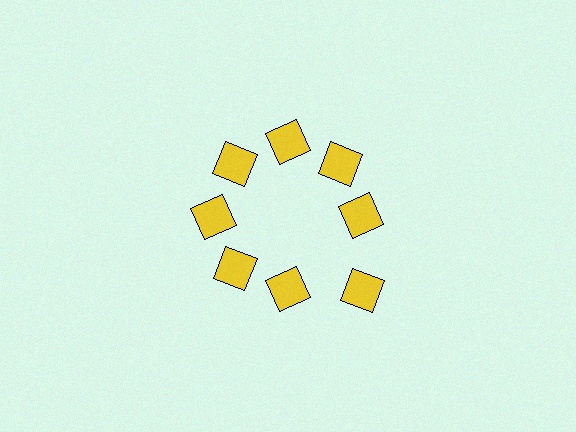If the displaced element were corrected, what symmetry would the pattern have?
It would have 8-fold rotational symmetry — the pattern would map onto itself every 45 degrees.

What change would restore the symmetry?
The symmetry would be restored by moving it inward, back onto the ring so that all 8 diamonds sit at equal angles and equal distance from the center.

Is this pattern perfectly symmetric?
No. The 8 yellow diamonds are arranged in a ring, but one element near the 4 o'clock position is pushed outward from the center, breaking the 8-fold rotational symmetry.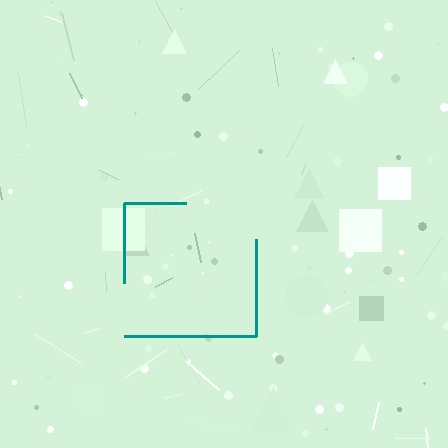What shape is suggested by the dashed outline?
The dashed outline suggests a square.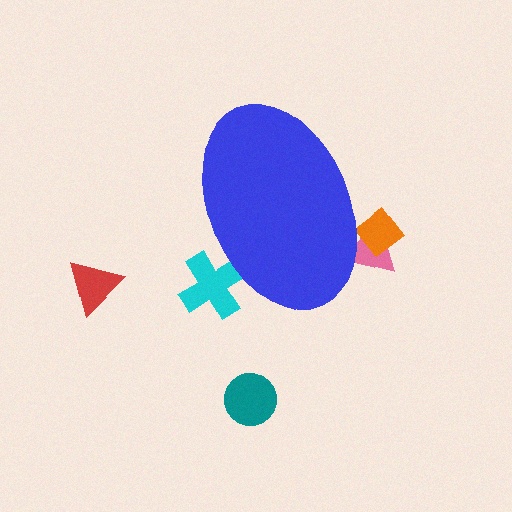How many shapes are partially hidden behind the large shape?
3 shapes are partially hidden.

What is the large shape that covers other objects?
A blue ellipse.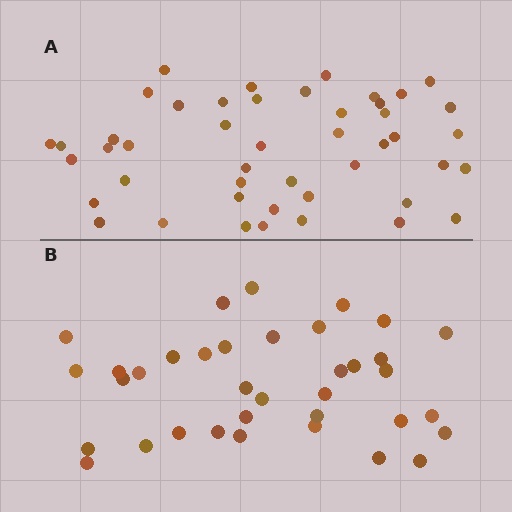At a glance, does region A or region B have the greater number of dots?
Region A (the top region) has more dots.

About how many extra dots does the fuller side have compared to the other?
Region A has roughly 10 or so more dots than region B.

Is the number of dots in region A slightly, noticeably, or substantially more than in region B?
Region A has noticeably more, but not dramatically so. The ratio is roughly 1.3 to 1.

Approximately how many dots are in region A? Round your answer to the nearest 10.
About 50 dots. (The exact count is 46, which rounds to 50.)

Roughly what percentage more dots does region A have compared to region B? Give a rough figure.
About 30% more.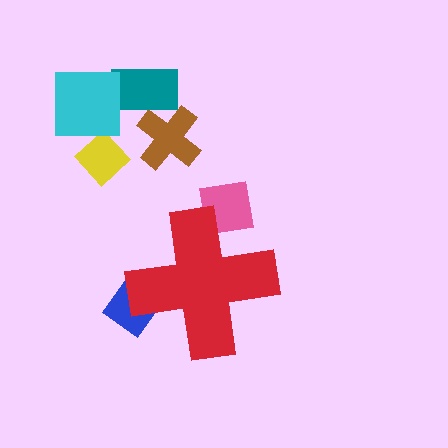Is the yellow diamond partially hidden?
No, the yellow diamond is fully visible.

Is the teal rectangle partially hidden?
No, the teal rectangle is fully visible.